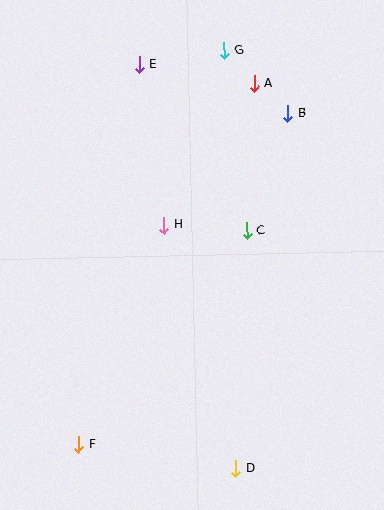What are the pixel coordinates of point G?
Point G is at (224, 50).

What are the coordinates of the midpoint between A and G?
The midpoint between A and G is at (240, 67).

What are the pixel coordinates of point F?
Point F is at (79, 444).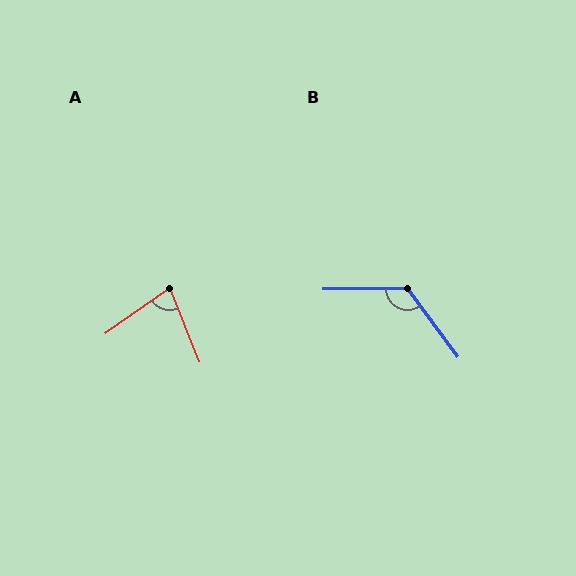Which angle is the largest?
B, at approximately 126 degrees.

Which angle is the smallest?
A, at approximately 77 degrees.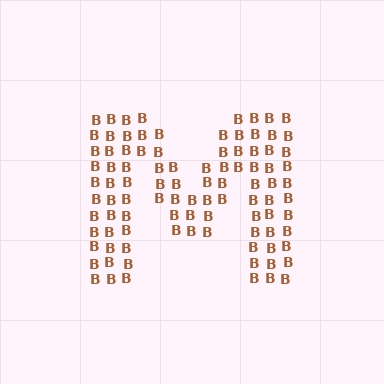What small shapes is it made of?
It is made of small letter B's.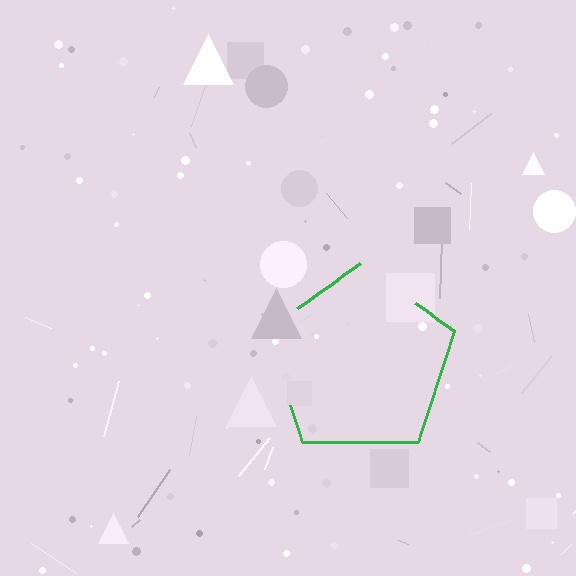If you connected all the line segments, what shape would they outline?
They would outline a pentagon.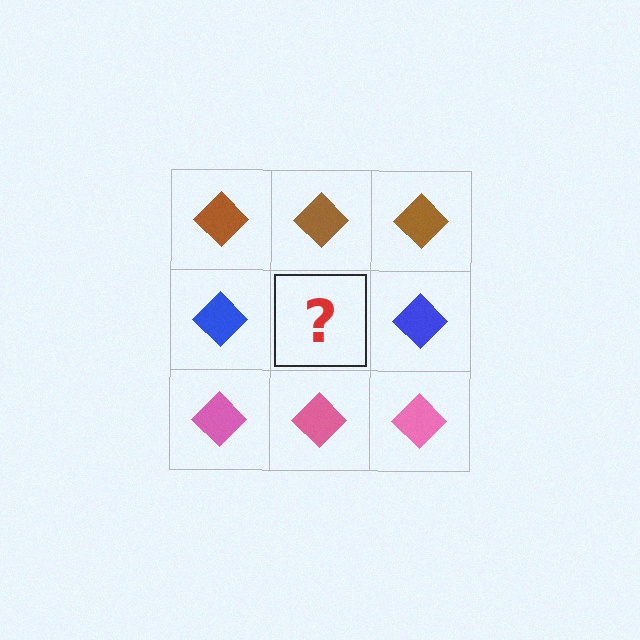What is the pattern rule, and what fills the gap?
The rule is that each row has a consistent color. The gap should be filled with a blue diamond.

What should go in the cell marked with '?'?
The missing cell should contain a blue diamond.